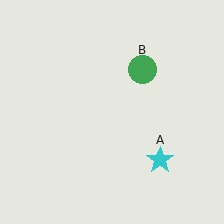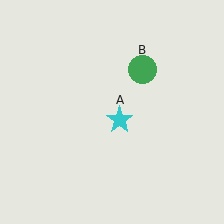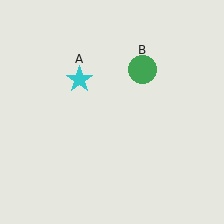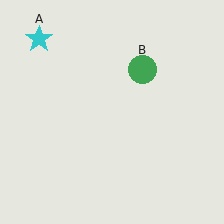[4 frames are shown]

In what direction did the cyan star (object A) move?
The cyan star (object A) moved up and to the left.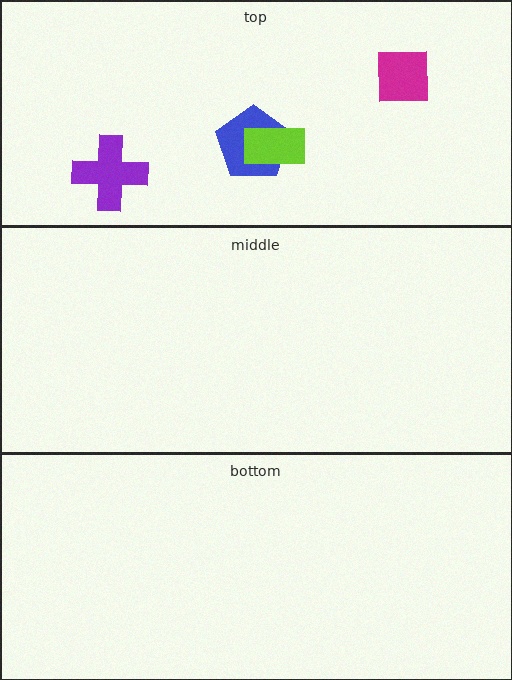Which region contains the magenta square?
The top region.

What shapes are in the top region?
The blue pentagon, the magenta square, the purple cross, the lime rectangle.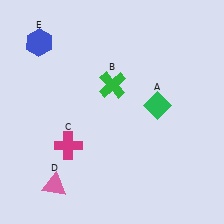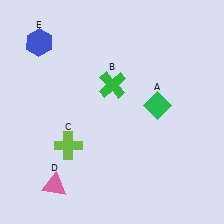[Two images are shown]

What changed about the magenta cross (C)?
In Image 1, C is magenta. In Image 2, it changed to lime.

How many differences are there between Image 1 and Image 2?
There is 1 difference between the two images.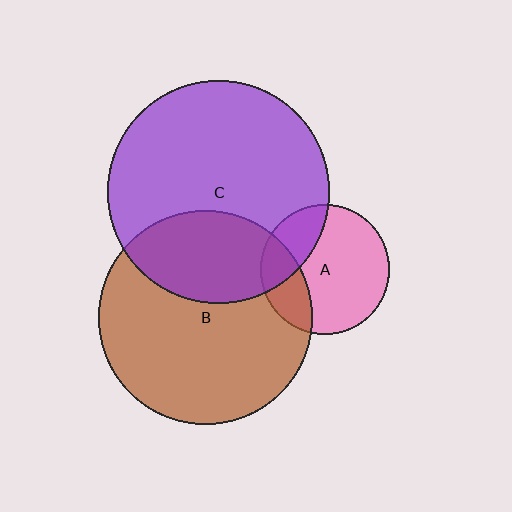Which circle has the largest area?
Circle C (purple).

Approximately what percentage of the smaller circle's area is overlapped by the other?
Approximately 25%.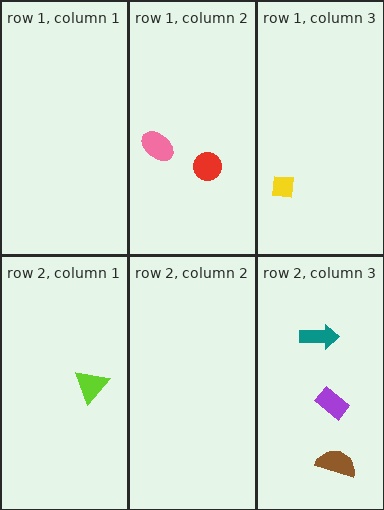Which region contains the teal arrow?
The row 2, column 3 region.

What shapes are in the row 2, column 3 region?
The purple rectangle, the teal arrow, the brown semicircle.